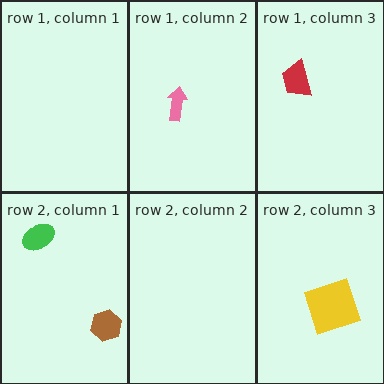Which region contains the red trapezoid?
The row 1, column 3 region.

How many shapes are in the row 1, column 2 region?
1.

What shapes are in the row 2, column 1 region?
The brown hexagon, the green ellipse.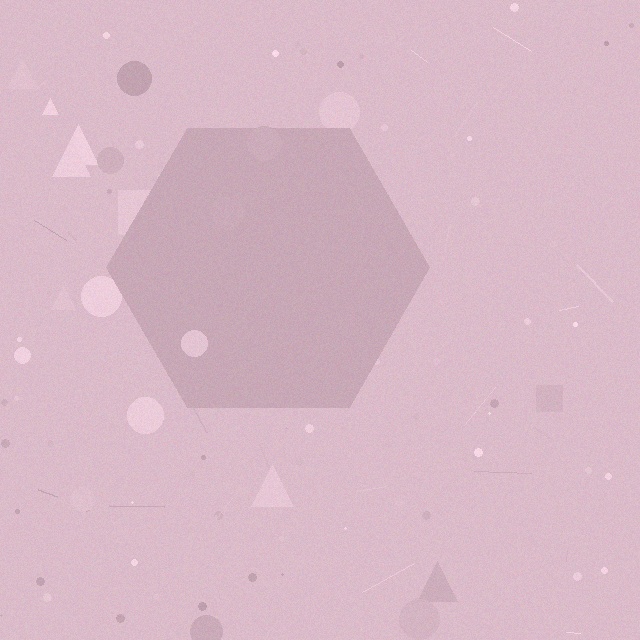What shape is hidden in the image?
A hexagon is hidden in the image.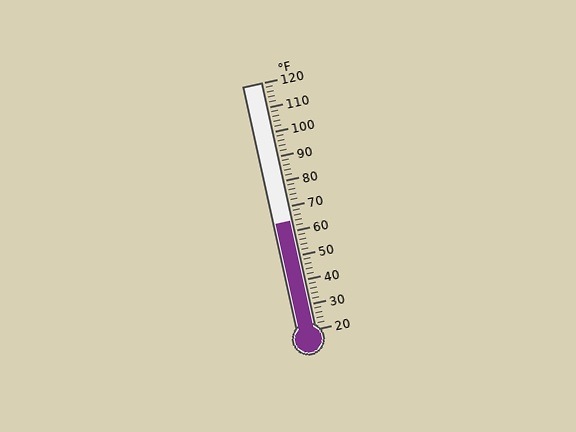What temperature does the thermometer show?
The thermometer shows approximately 64°F.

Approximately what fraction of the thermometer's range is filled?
The thermometer is filled to approximately 45% of its range.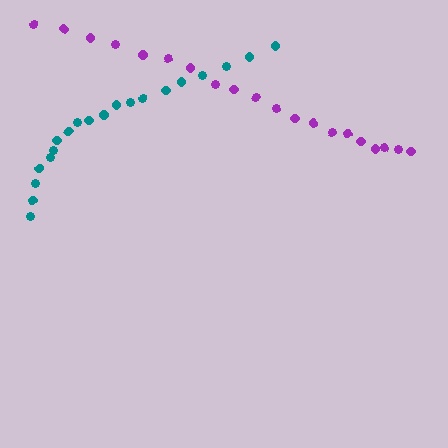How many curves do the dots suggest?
There are 2 distinct paths.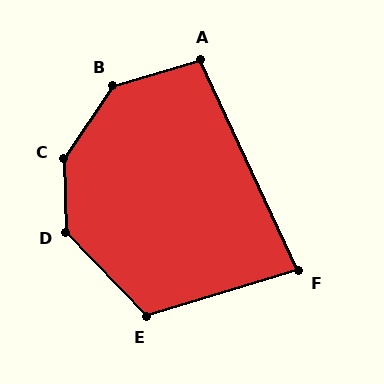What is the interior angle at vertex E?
Approximately 117 degrees (obtuse).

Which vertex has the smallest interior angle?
F, at approximately 82 degrees.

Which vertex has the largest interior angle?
C, at approximately 145 degrees.